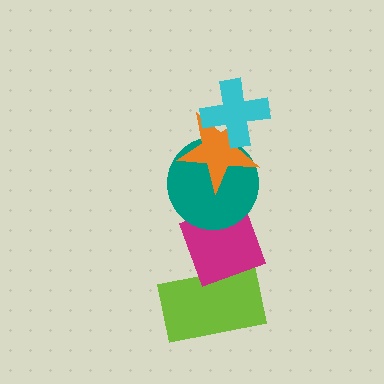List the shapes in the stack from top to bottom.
From top to bottom: the cyan cross, the orange star, the teal circle, the magenta diamond, the lime rectangle.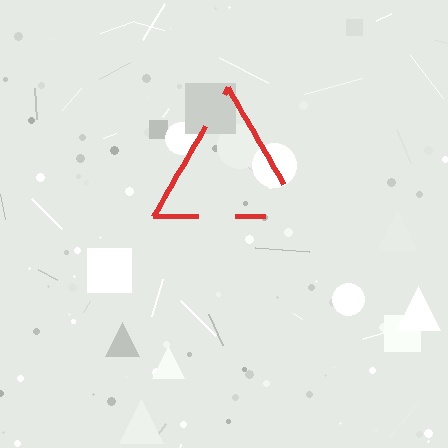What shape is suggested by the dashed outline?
The dashed outline suggests a triangle.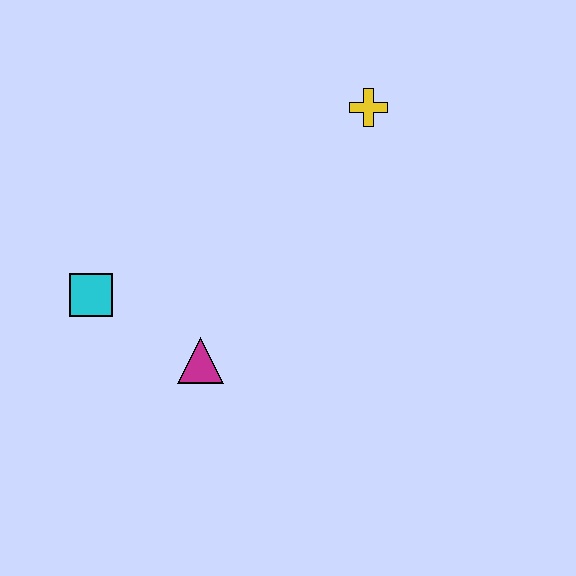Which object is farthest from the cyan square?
The yellow cross is farthest from the cyan square.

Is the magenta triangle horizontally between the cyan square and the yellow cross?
Yes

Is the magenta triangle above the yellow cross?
No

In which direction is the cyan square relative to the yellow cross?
The cyan square is to the left of the yellow cross.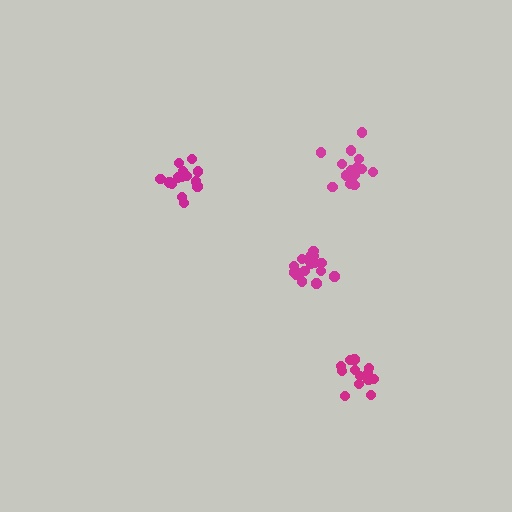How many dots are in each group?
Group 1: 17 dots, Group 2: 14 dots, Group 3: 15 dots, Group 4: 14 dots (60 total).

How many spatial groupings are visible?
There are 4 spatial groupings.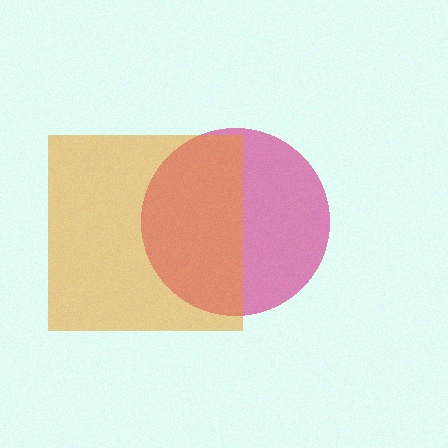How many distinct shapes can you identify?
There are 2 distinct shapes: a magenta circle, an orange square.